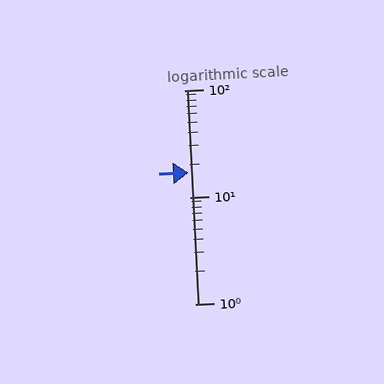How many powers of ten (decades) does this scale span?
The scale spans 2 decades, from 1 to 100.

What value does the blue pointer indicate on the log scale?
The pointer indicates approximately 17.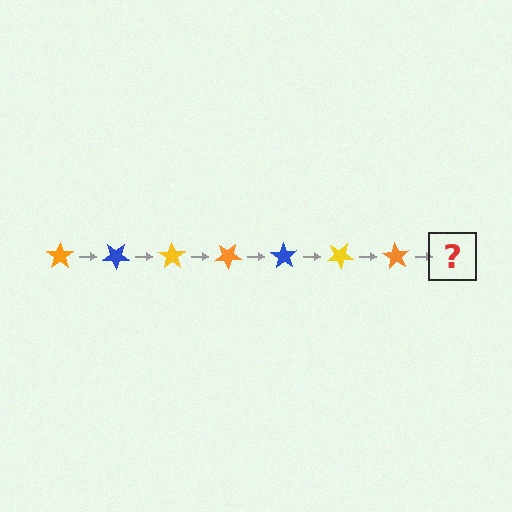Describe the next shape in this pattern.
It should be a blue star, rotated 245 degrees from the start.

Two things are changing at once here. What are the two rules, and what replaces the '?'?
The two rules are that it rotates 35 degrees each step and the color cycles through orange, blue, and yellow. The '?' should be a blue star, rotated 245 degrees from the start.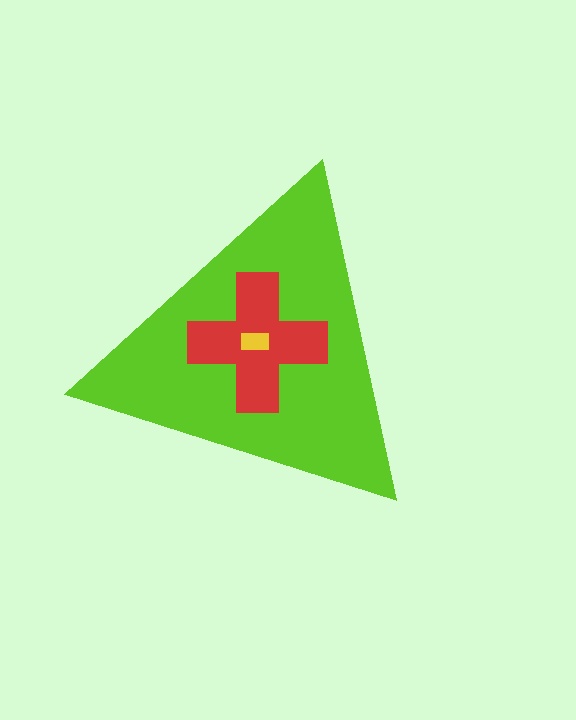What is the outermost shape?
The lime triangle.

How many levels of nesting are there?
3.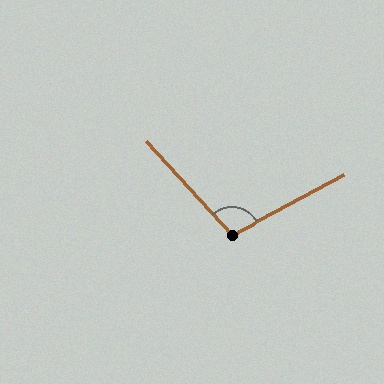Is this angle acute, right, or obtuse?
It is obtuse.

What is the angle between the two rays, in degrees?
Approximately 105 degrees.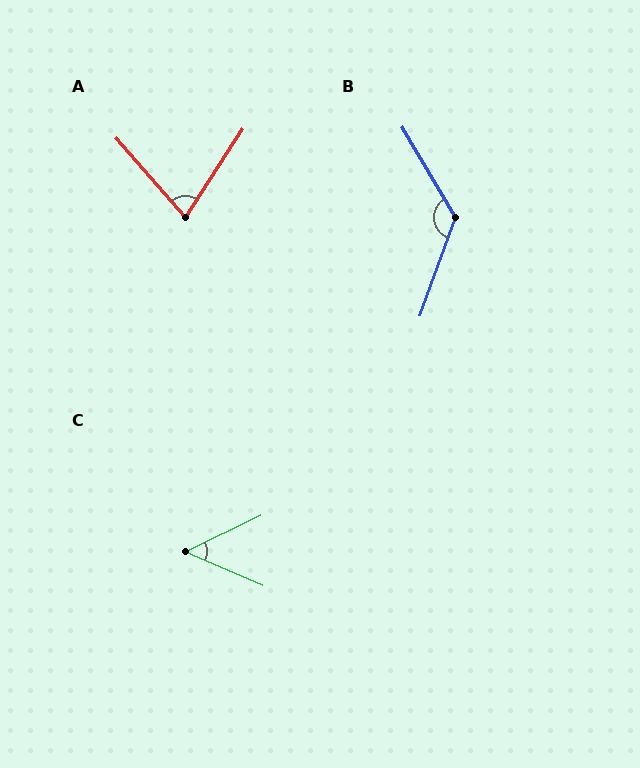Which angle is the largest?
B, at approximately 130 degrees.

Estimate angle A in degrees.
Approximately 74 degrees.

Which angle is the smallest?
C, at approximately 50 degrees.